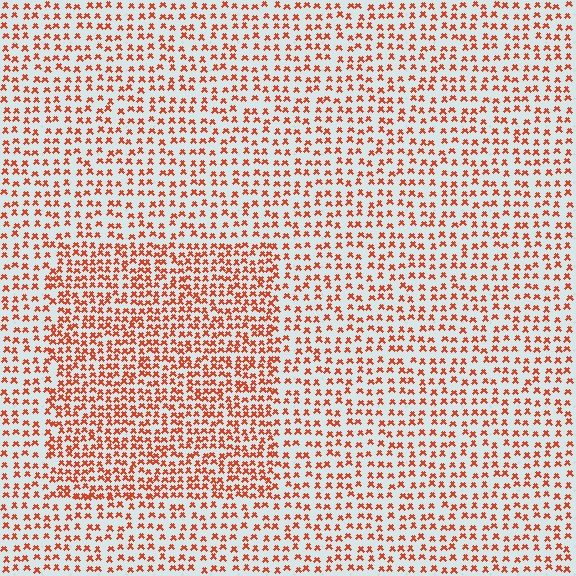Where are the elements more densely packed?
The elements are more densely packed inside the rectangle boundary.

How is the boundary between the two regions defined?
The boundary is defined by a change in element density (approximately 1.7x ratio). All elements are the same color, size, and shape.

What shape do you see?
I see a rectangle.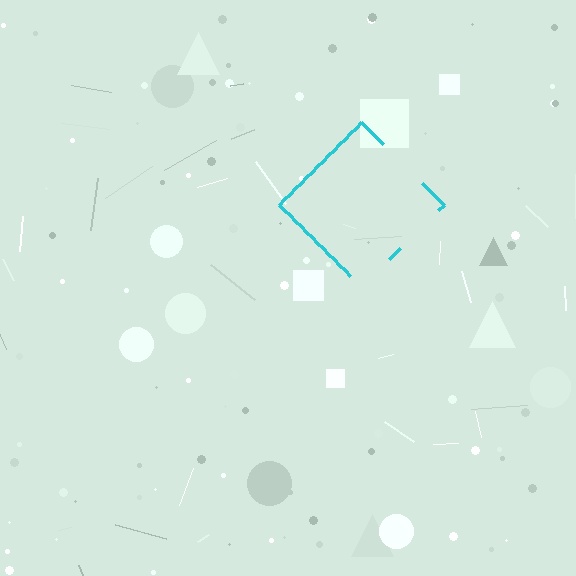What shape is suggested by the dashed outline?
The dashed outline suggests a diamond.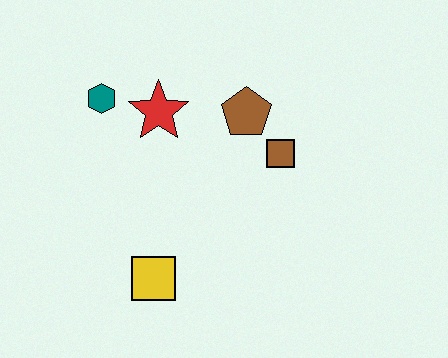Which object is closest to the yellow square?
The red star is closest to the yellow square.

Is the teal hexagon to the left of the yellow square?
Yes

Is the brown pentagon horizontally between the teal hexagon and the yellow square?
No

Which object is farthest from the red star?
The yellow square is farthest from the red star.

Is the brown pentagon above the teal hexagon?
No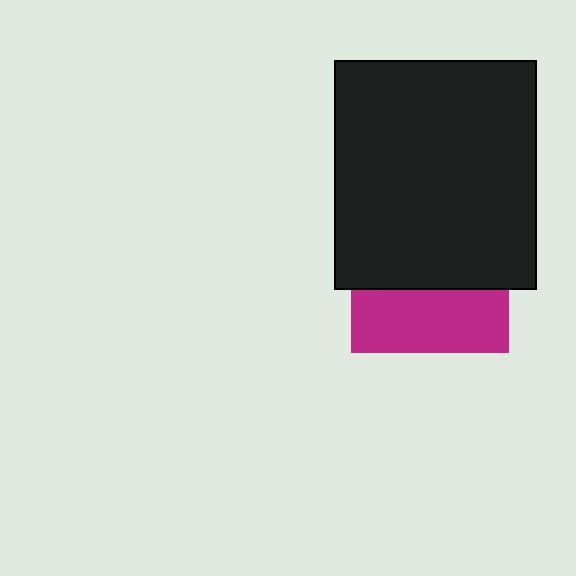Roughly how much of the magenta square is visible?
A small part of it is visible (roughly 41%).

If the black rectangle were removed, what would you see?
You would see the complete magenta square.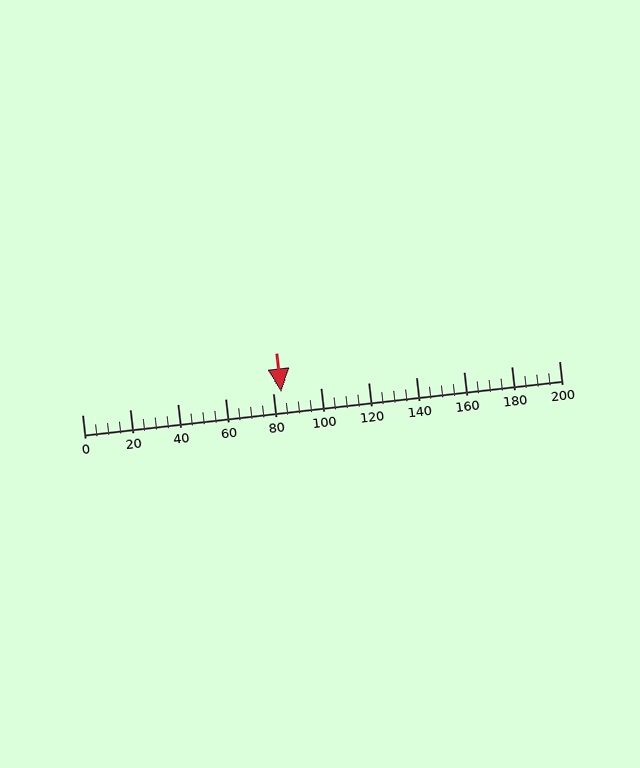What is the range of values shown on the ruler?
The ruler shows values from 0 to 200.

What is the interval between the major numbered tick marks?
The major tick marks are spaced 20 units apart.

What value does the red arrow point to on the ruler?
The red arrow points to approximately 84.